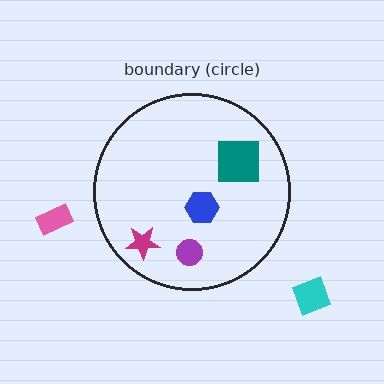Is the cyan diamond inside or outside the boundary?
Outside.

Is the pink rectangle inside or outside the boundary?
Outside.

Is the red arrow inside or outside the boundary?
Inside.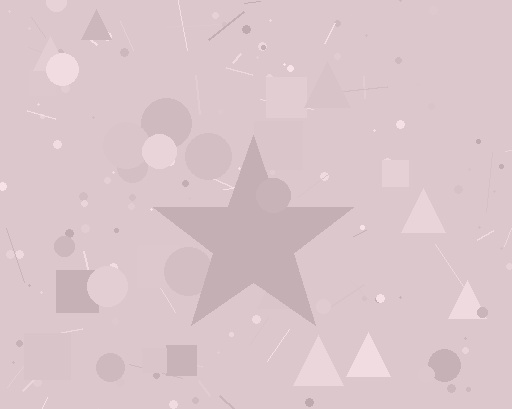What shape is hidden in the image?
A star is hidden in the image.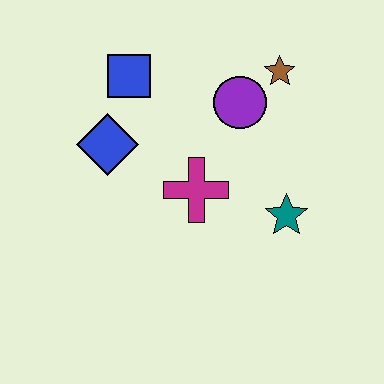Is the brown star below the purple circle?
No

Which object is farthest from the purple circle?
The blue diamond is farthest from the purple circle.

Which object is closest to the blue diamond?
The blue square is closest to the blue diamond.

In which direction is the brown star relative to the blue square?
The brown star is to the right of the blue square.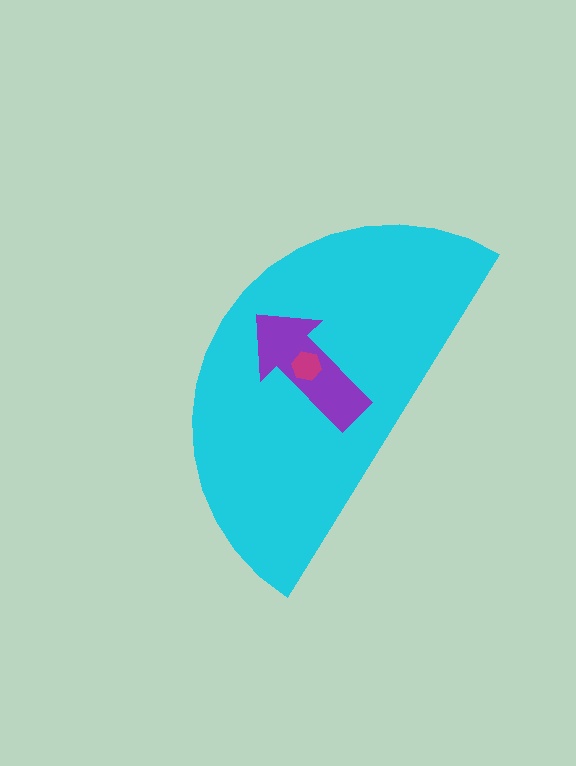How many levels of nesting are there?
3.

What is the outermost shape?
The cyan semicircle.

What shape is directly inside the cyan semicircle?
The purple arrow.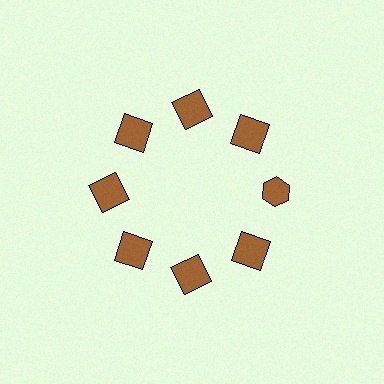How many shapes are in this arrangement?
There are 8 shapes arranged in a ring pattern.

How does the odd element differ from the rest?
It has a different shape: hexagon instead of square.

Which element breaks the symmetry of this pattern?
The brown hexagon at roughly the 3 o'clock position breaks the symmetry. All other shapes are brown squares.